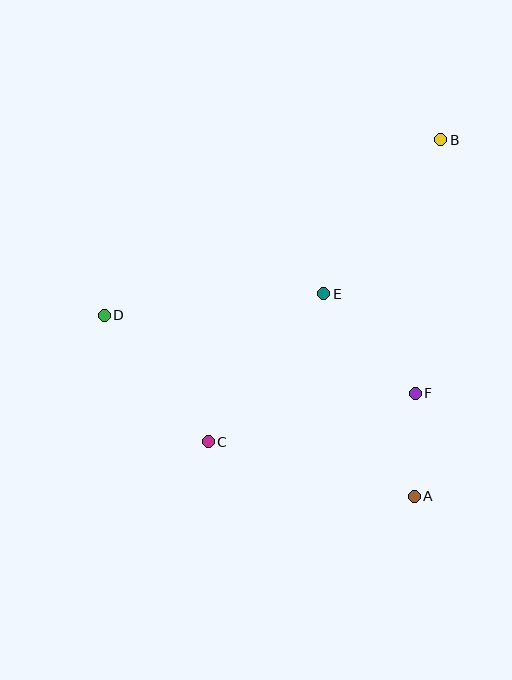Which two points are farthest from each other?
Points B and C are farthest from each other.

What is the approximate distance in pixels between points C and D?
The distance between C and D is approximately 164 pixels.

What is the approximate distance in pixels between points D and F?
The distance between D and F is approximately 321 pixels.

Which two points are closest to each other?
Points A and F are closest to each other.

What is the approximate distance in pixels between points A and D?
The distance between A and D is approximately 359 pixels.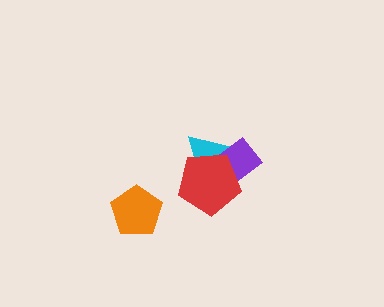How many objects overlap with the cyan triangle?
2 objects overlap with the cyan triangle.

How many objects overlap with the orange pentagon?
0 objects overlap with the orange pentagon.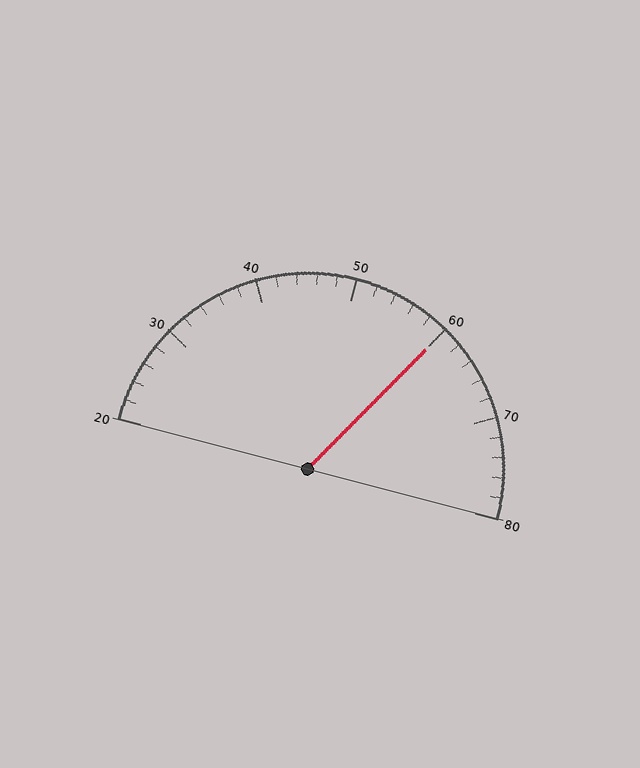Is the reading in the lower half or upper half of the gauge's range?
The reading is in the upper half of the range (20 to 80).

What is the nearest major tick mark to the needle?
The nearest major tick mark is 60.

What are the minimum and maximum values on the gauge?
The gauge ranges from 20 to 80.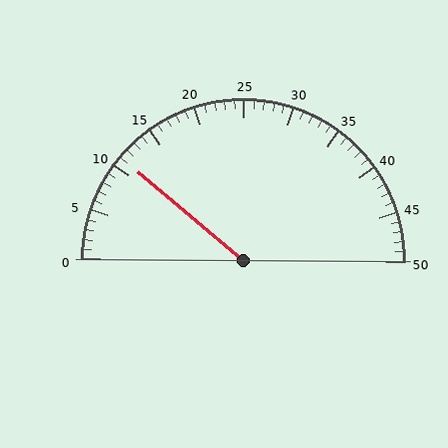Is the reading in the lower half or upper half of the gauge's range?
The reading is in the lower half of the range (0 to 50).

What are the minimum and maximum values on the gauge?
The gauge ranges from 0 to 50.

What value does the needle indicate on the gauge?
The needle indicates approximately 11.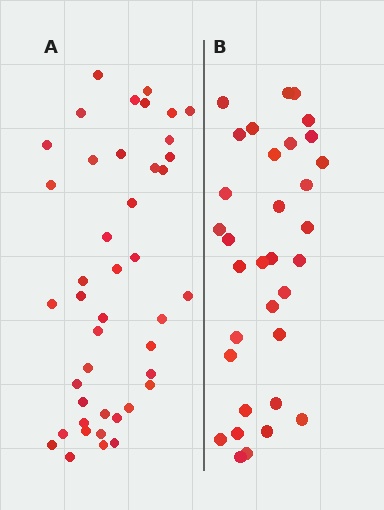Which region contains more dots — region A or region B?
Region A (the left region) has more dots.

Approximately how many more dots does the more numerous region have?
Region A has roughly 10 or so more dots than region B.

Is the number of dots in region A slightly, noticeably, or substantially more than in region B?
Region A has noticeably more, but not dramatically so. The ratio is roughly 1.3 to 1.